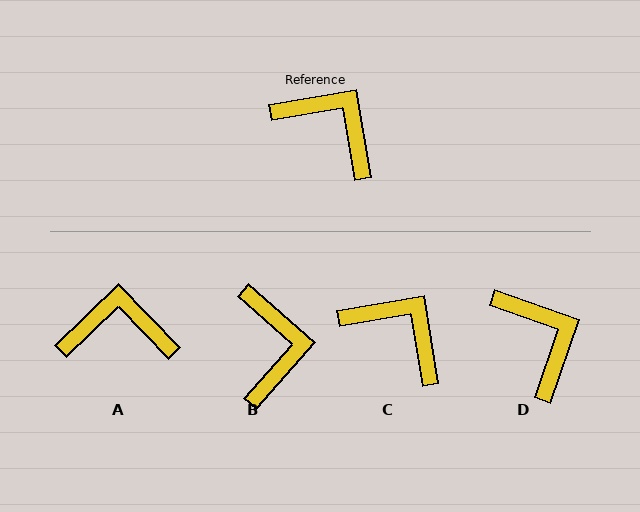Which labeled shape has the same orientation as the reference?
C.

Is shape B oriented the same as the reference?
No, it is off by about 51 degrees.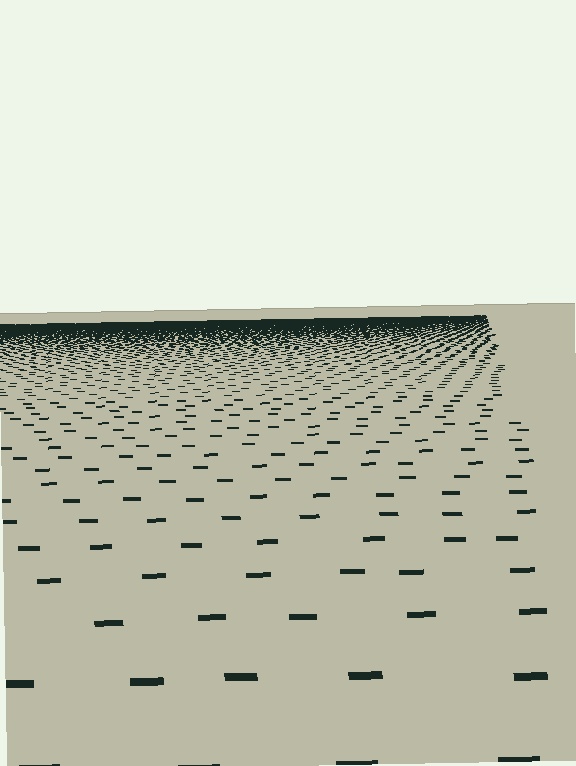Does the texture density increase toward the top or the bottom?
Density increases toward the top.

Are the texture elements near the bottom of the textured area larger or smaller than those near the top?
Larger. Near the bottom, elements are closer to the viewer and appear at a bigger on-screen size.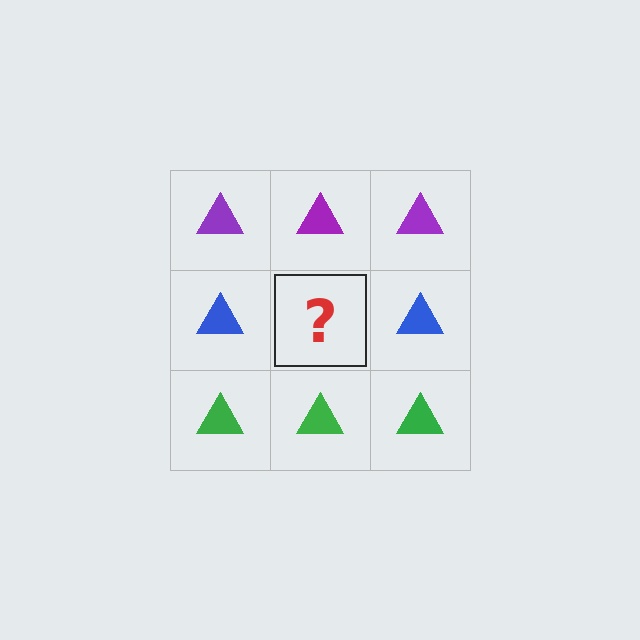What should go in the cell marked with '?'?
The missing cell should contain a blue triangle.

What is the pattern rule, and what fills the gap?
The rule is that each row has a consistent color. The gap should be filled with a blue triangle.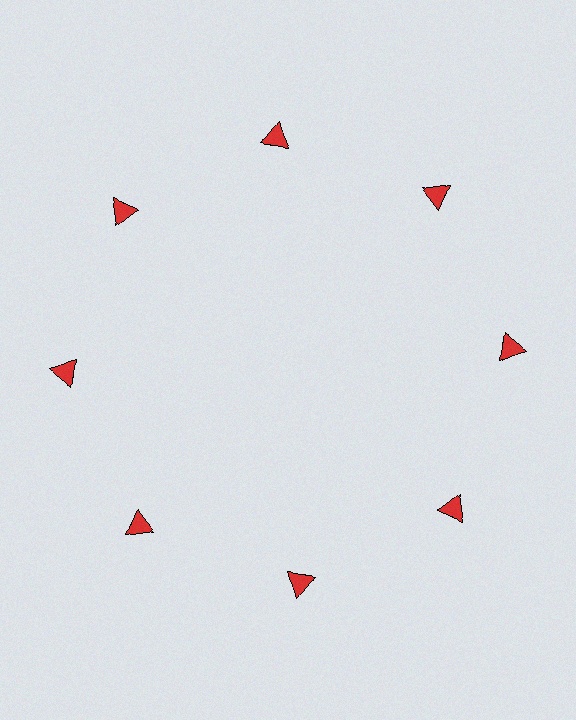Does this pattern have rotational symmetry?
Yes, this pattern has 8-fold rotational symmetry. It looks the same after rotating 45 degrees around the center.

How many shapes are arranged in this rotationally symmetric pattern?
There are 8 shapes, arranged in 8 groups of 1.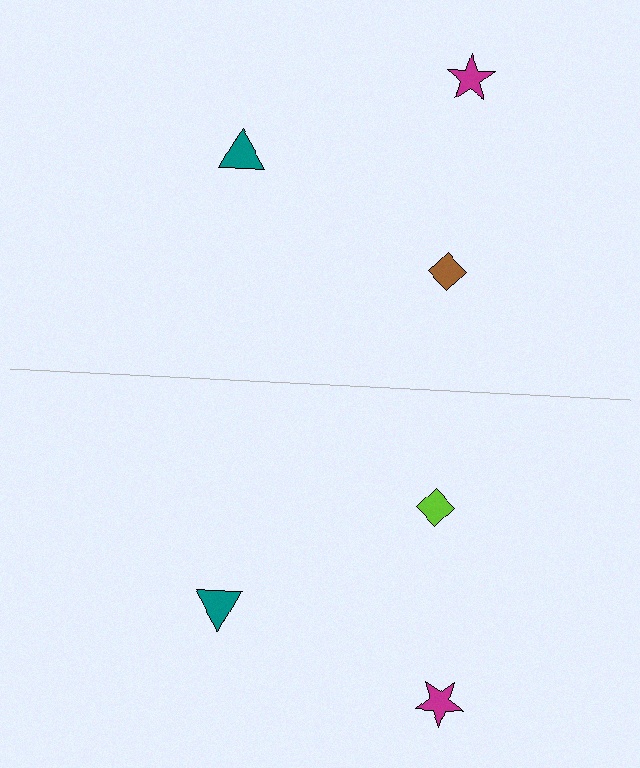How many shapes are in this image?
There are 6 shapes in this image.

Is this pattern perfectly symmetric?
No, the pattern is not perfectly symmetric. The lime diamond on the bottom side breaks the symmetry — its mirror counterpart is brown.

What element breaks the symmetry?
The lime diamond on the bottom side breaks the symmetry — its mirror counterpart is brown.